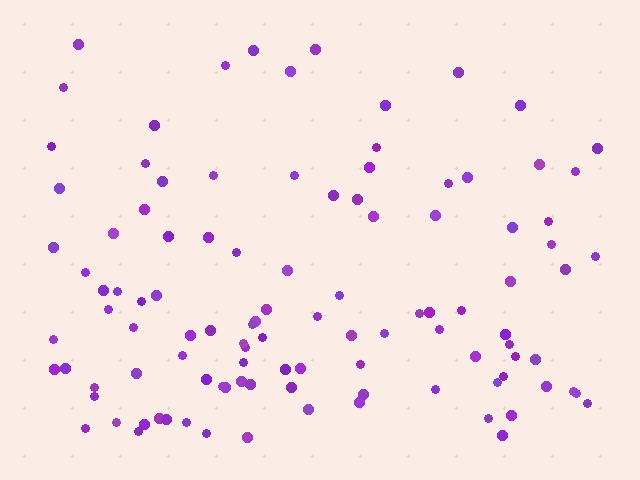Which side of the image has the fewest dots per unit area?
The top.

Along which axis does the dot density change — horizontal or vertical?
Vertical.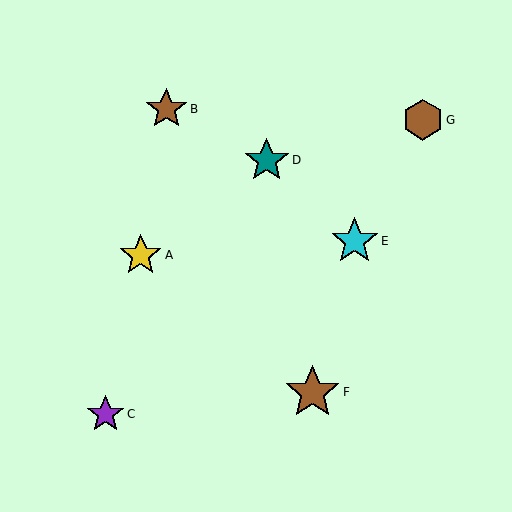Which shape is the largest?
The brown star (labeled F) is the largest.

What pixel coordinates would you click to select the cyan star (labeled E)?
Click at (355, 241) to select the cyan star E.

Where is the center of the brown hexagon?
The center of the brown hexagon is at (423, 120).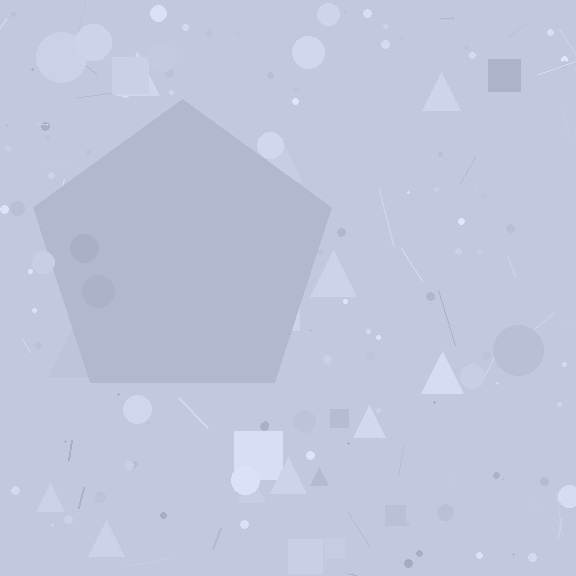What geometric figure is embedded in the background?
A pentagon is embedded in the background.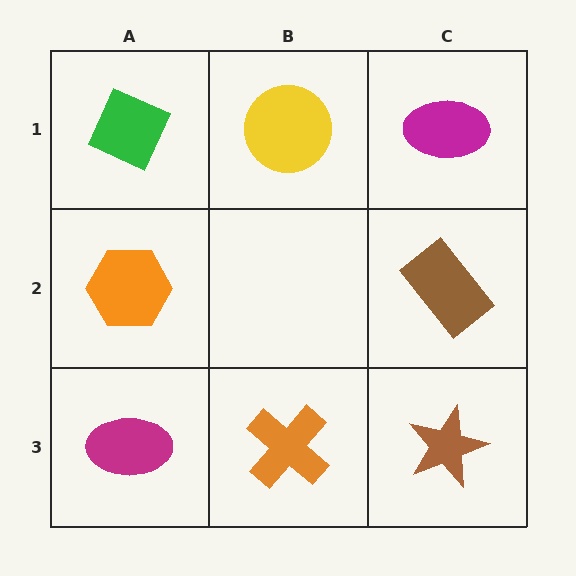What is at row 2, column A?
An orange hexagon.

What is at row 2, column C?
A brown rectangle.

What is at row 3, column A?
A magenta ellipse.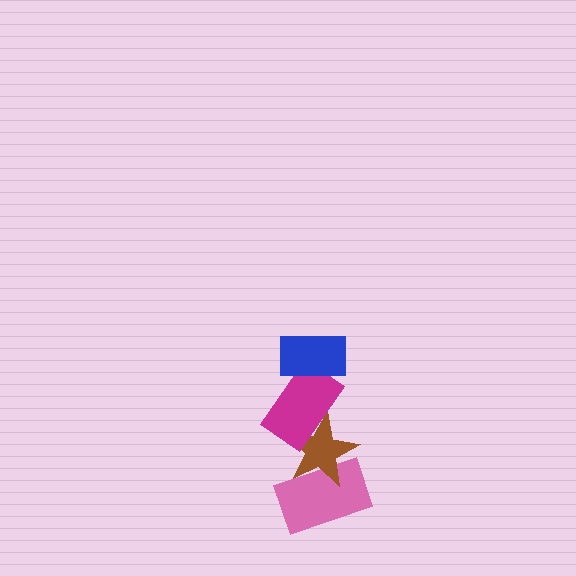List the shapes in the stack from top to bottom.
From top to bottom: the blue rectangle, the magenta rectangle, the brown star, the pink rectangle.